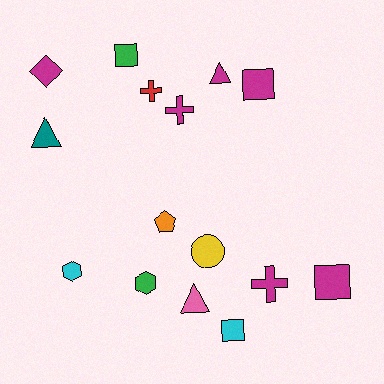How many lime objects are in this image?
There are no lime objects.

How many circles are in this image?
There is 1 circle.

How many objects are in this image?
There are 15 objects.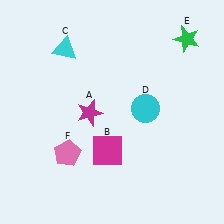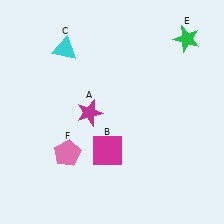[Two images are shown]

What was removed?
The cyan circle (D) was removed in Image 2.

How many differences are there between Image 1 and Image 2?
There is 1 difference between the two images.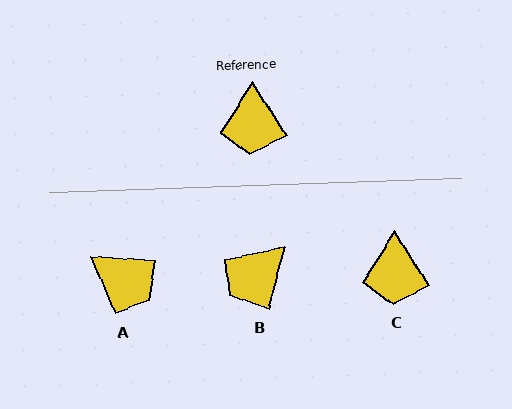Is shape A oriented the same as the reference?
No, it is off by about 55 degrees.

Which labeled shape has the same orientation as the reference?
C.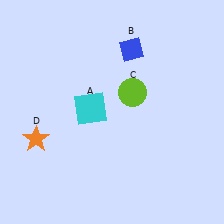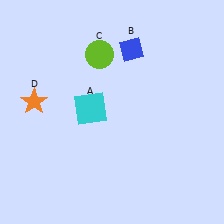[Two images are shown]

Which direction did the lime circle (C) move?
The lime circle (C) moved up.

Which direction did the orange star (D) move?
The orange star (D) moved up.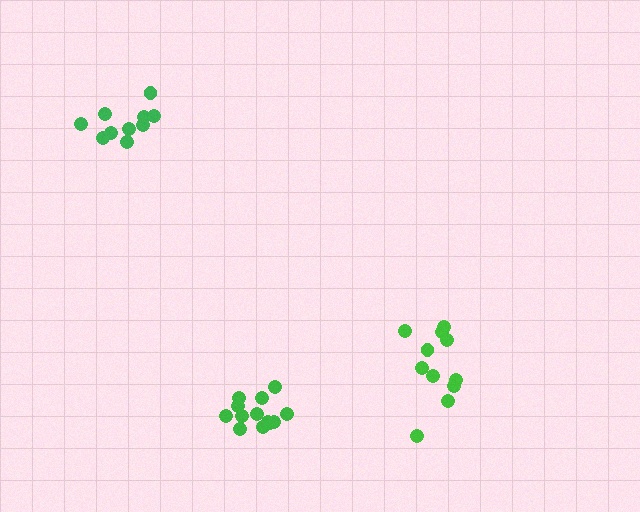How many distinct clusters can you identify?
There are 3 distinct clusters.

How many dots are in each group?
Group 1: 11 dots, Group 2: 10 dots, Group 3: 13 dots (34 total).